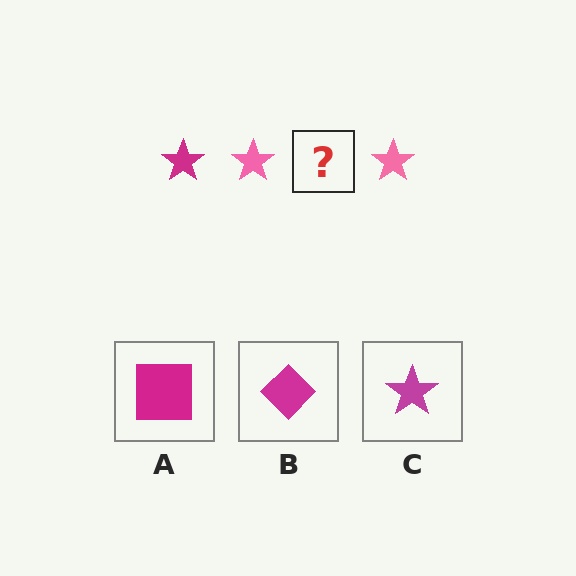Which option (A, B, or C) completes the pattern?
C.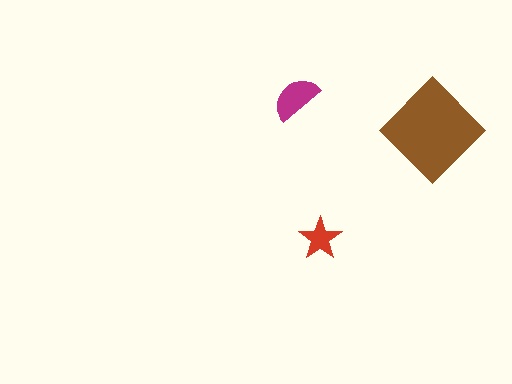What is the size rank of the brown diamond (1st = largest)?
1st.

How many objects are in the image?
There are 3 objects in the image.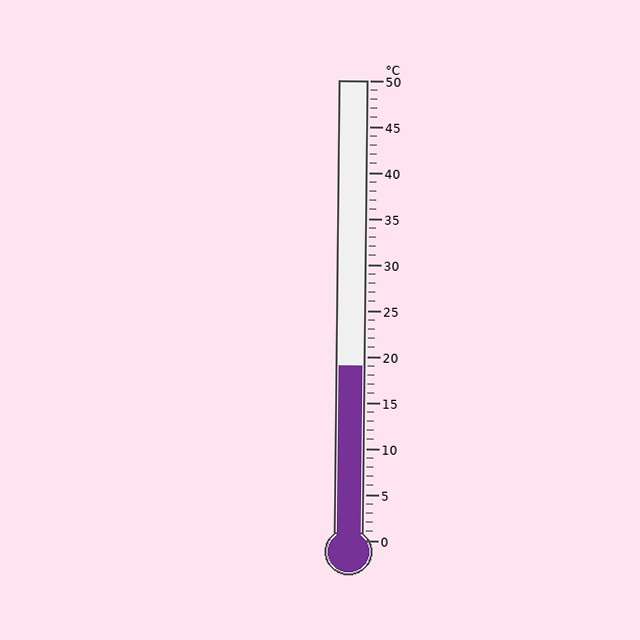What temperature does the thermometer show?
The thermometer shows approximately 19°C.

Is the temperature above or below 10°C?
The temperature is above 10°C.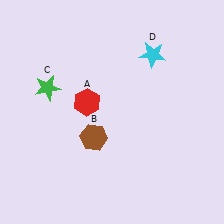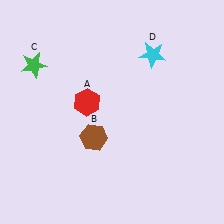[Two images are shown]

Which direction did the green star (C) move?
The green star (C) moved up.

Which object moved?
The green star (C) moved up.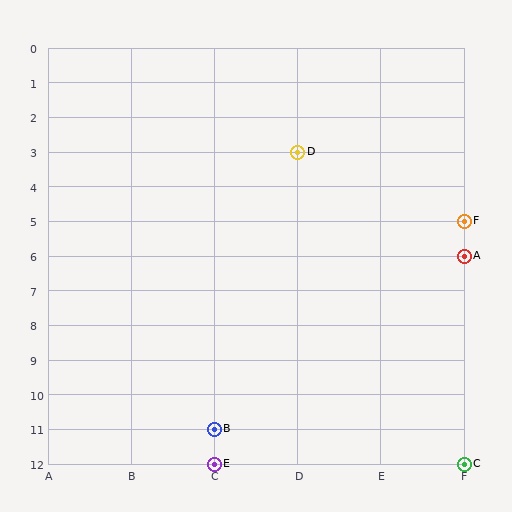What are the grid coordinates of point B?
Point B is at grid coordinates (C, 11).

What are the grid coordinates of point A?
Point A is at grid coordinates (F, 6).